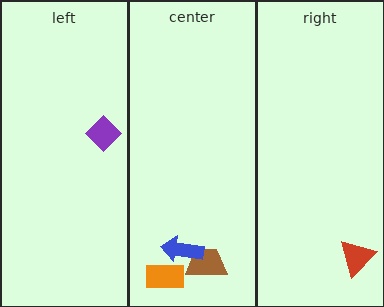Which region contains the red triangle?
The right region.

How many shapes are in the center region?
3.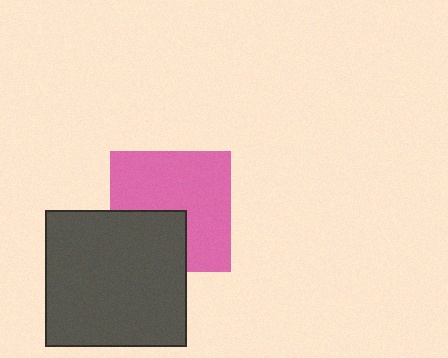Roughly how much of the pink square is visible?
Most of it is visible (roughly 67%).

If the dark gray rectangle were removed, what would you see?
You would see the complete pink square.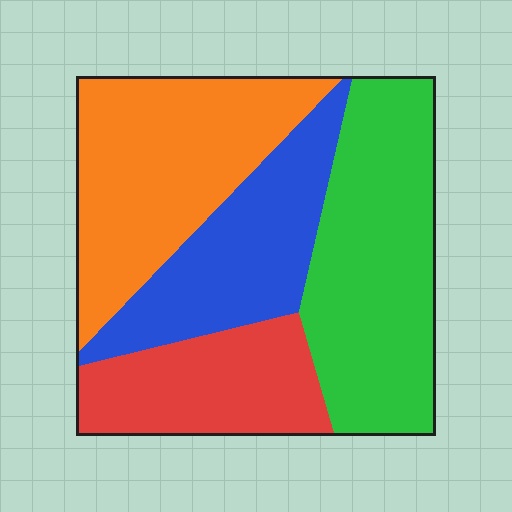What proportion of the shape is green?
Green covers around 30% of the shape.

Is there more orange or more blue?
Orange.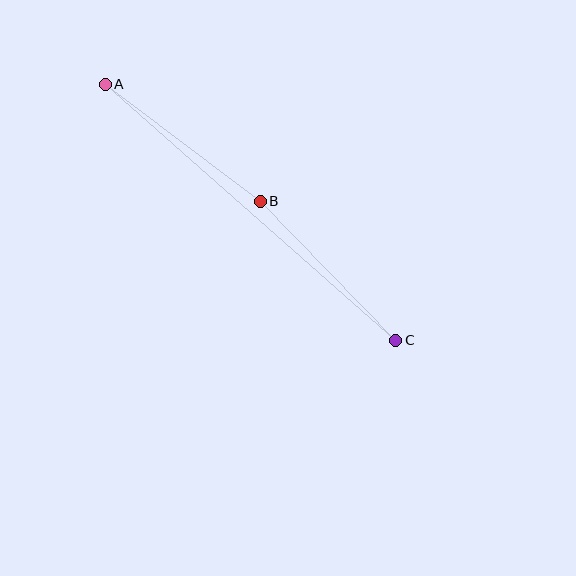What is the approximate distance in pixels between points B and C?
The distance between B and C is approximately 194 pixels.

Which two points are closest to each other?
Points A and B are closest to each other.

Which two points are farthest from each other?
Points A and C are farthest from each other.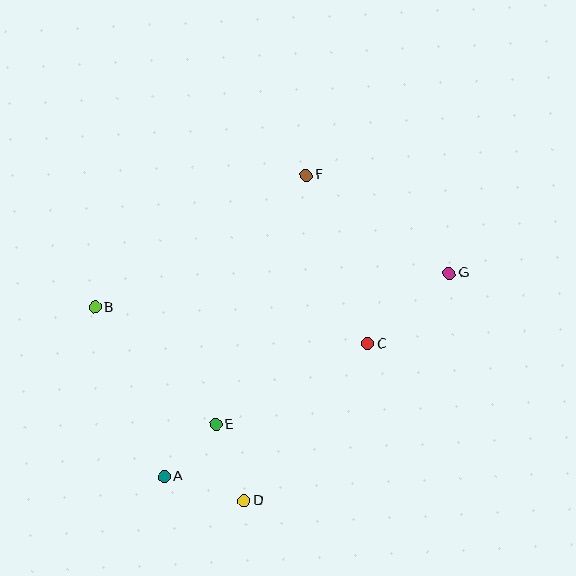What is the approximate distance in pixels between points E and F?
The distance between E and F is approximately 265 pixels.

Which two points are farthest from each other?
Points B and G are farthest from each other.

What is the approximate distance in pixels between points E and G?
The distance between E and G is approximately 278 pixels.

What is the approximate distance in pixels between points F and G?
The distance between F and G is approximately 173 pixels.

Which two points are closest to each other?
Points A and E are closest to each other.